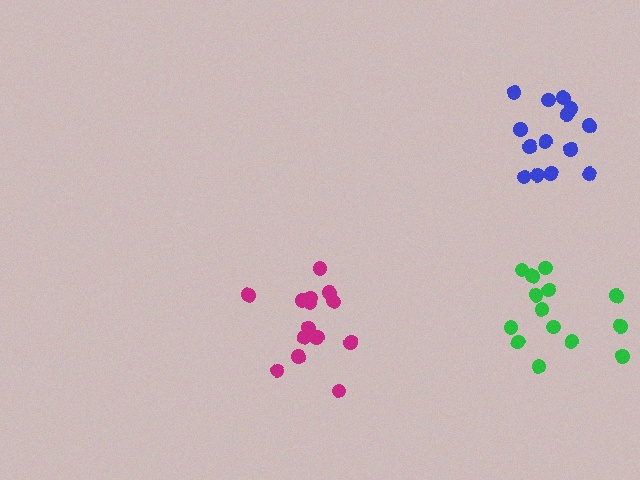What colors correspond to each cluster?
The clusters are colored: blue, green, magenta.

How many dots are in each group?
Group 1: 15 dots, Group 2: 14 dots, Group 3: 14 dots (43 total).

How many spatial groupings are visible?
There are 3 spatial groupings.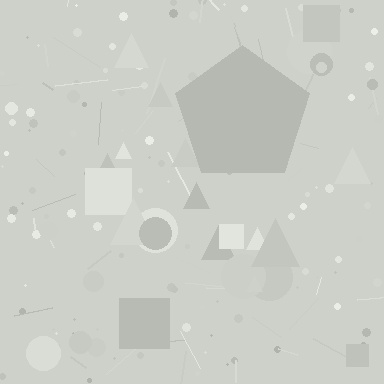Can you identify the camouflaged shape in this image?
The camouflaged shape is a pentagon.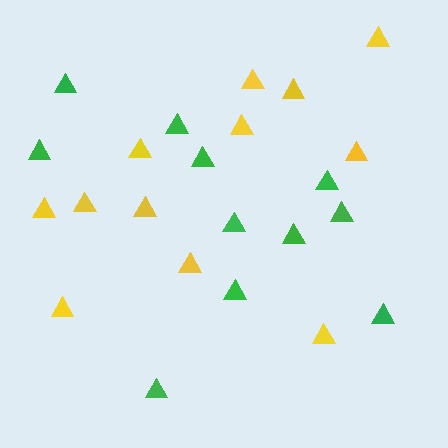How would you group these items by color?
There are 2 groups: one group of green triangles (11) and one group of yellow triangles (12).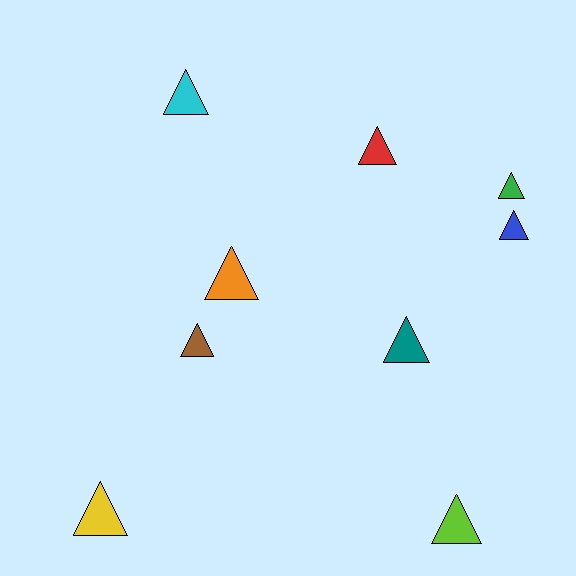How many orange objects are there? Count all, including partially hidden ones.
There is 1 orange object.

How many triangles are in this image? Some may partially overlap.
There are 9 triangles.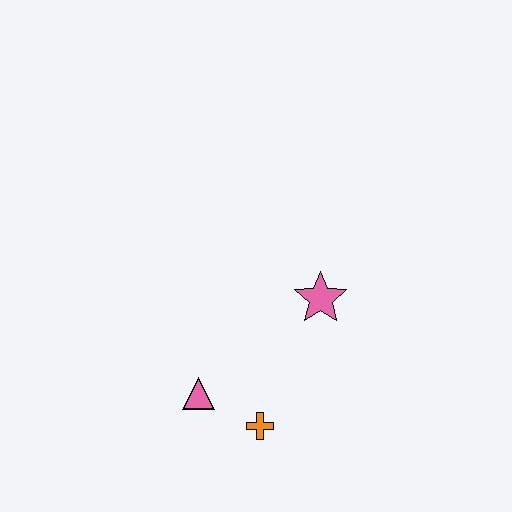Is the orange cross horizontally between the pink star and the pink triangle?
Yes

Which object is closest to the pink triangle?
The orange cross is closest to the pink triangle.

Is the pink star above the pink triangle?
Yes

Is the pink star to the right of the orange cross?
Yes